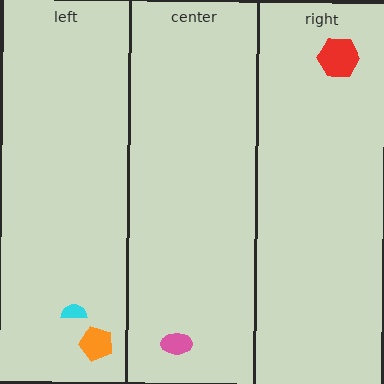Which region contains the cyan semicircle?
The left region.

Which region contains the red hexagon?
The right region.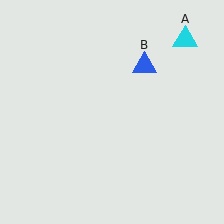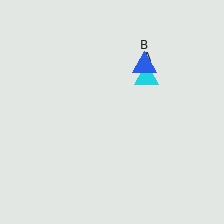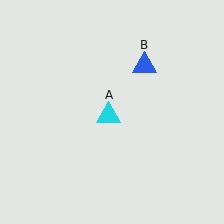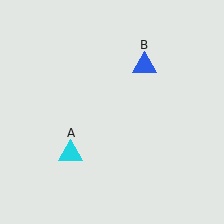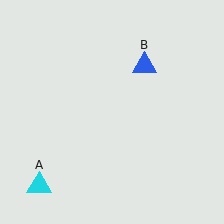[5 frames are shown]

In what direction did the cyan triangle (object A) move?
The cyan triangle (object A) moved down and to the left.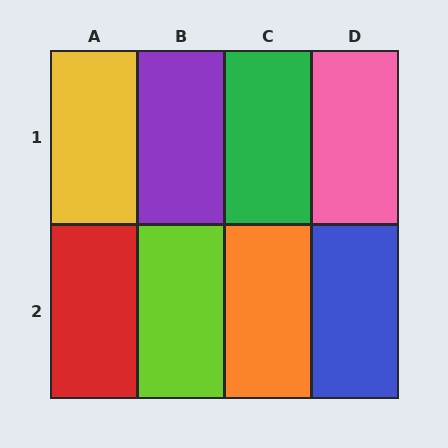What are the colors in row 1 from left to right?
Yellow, purple, green, pink.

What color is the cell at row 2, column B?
Lime.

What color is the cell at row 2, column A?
Red.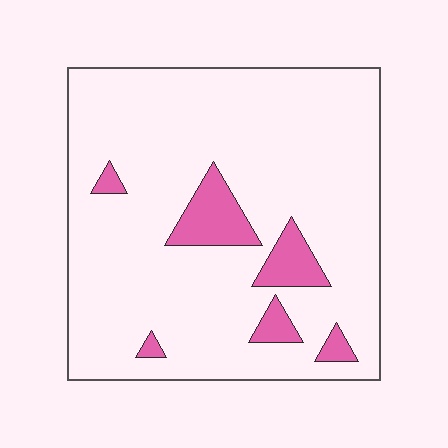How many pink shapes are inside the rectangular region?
6.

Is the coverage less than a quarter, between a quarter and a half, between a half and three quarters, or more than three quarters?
Less than a quarter.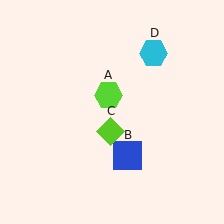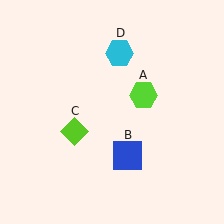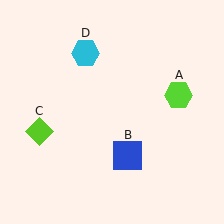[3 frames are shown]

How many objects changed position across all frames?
3 objects changed position: lime hexagon (object A), lime diamond (object C), cyan hexagon (object D).